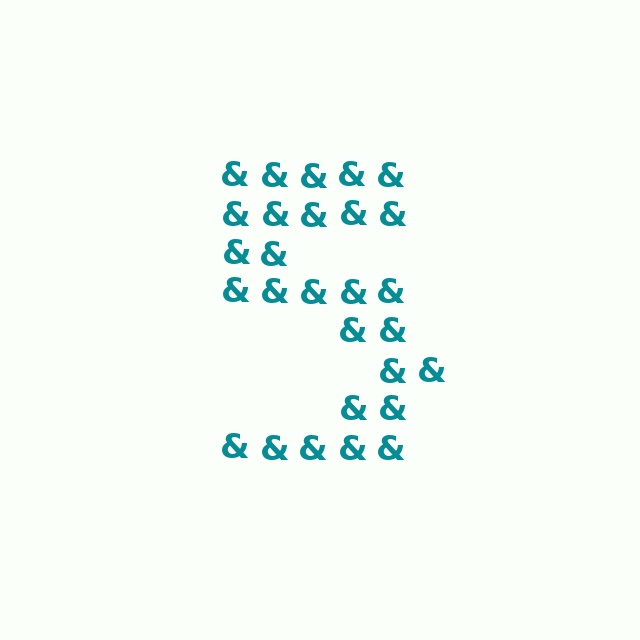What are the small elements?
The small elements are ampersands.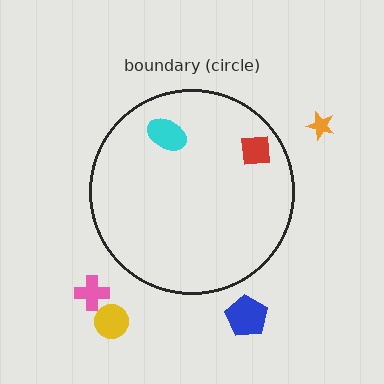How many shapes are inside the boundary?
2 inside, 4 outside.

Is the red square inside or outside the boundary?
Inside.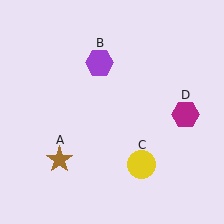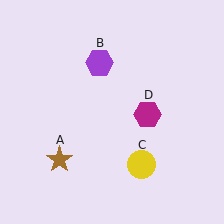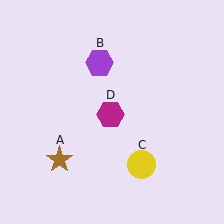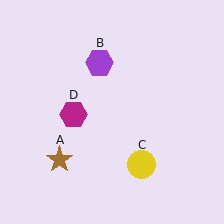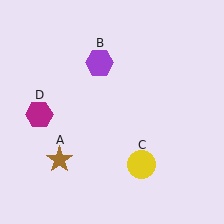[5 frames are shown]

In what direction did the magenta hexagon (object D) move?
The magenta hexagon (object D) moved left.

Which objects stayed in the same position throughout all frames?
Brown star (object A) and purple hexagon (object B) and yellow circle (object C) remained stationary.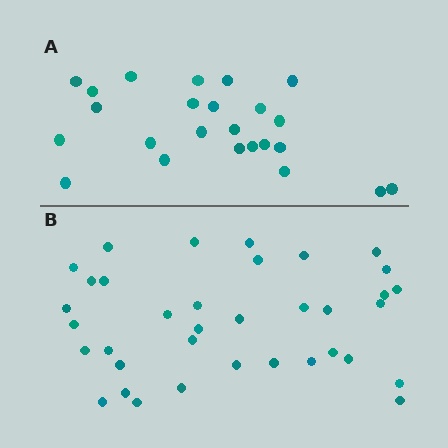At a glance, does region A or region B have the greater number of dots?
Region B (the bottom region) has more dots.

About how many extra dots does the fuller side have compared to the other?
Region B has roughly 12 or so more dots than region A.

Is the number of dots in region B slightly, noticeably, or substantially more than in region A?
Region B has substantially more. The ratio is roughly 1.5 to 1.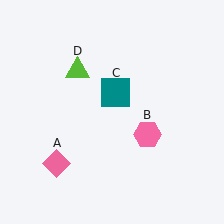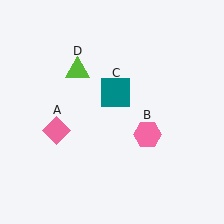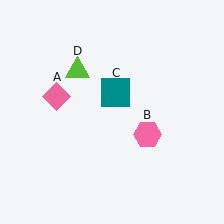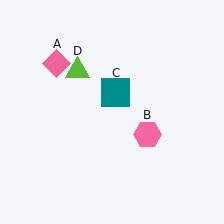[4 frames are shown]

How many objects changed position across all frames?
1 object changed position: pink diamond (object A).